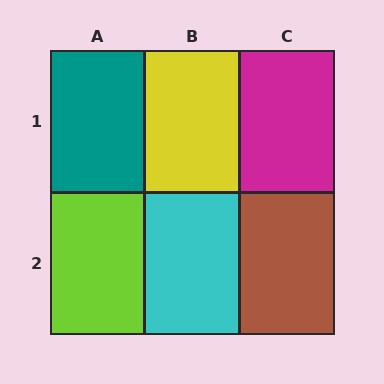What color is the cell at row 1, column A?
Teal.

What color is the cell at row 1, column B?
Yellow.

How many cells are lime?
1 cell is lime.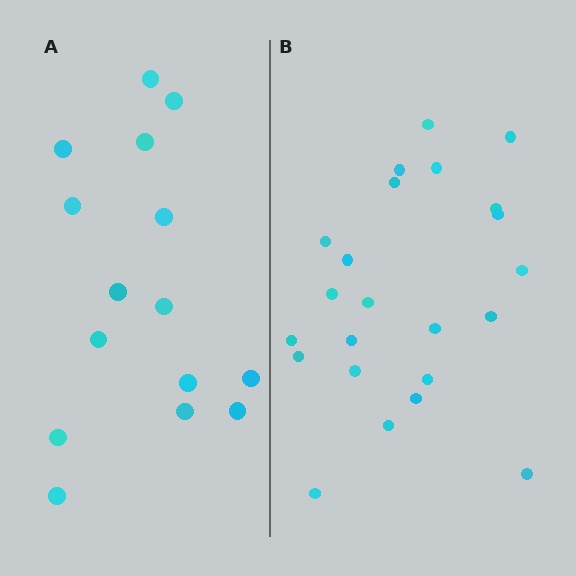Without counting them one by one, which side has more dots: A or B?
Region B (the right region) has more dots.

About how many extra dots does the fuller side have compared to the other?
Region B has roughly 8 or so more dots than region A.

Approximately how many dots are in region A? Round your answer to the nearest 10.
About 20 dots. (The exact count is 15, which rounds to 20.)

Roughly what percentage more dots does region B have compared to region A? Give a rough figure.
About 55% more.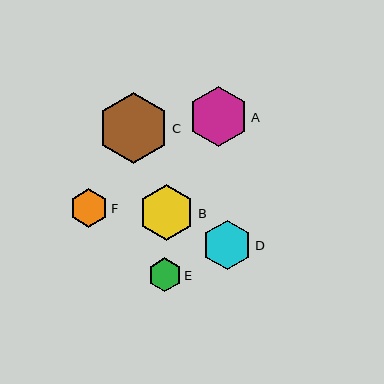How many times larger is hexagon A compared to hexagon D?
Hexagon A is approximately 1.2 times the size of hexagon D.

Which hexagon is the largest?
Hexagon C is the largest with a size of approximately 71 pixels.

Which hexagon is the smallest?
Hexagon E is the smallest with a size of approximately 34 pixels.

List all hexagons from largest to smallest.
From largest to smallest: C, A, B, D, F, E.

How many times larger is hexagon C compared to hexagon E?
Hexagon C is approximately 2.1 times the size of hexagon E.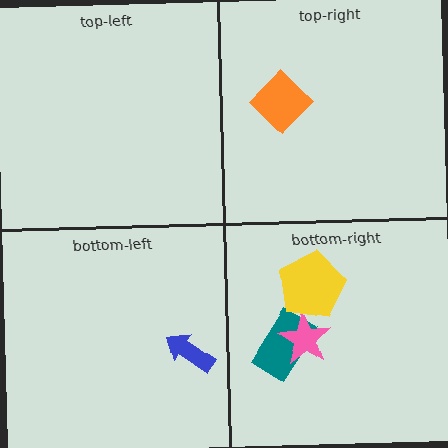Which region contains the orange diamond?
The top-right region.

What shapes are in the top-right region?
The orange diamond.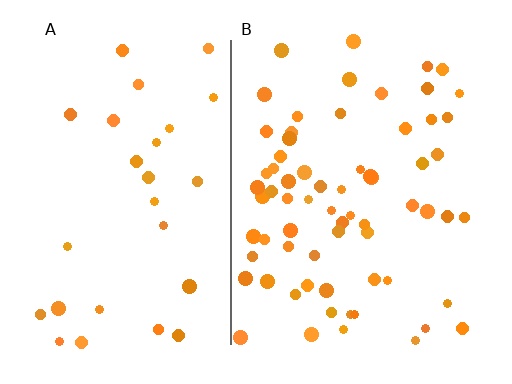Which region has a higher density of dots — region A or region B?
B (the right).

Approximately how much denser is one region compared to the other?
Approximately 2.4× — region B over region A.